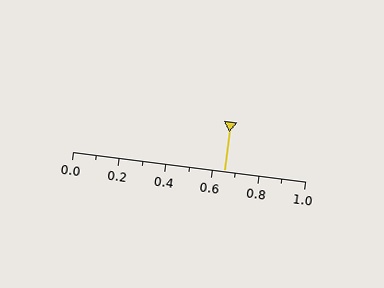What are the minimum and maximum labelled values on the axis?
The axis runs from 0.0 to 1.0.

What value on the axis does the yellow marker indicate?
The marker indicates approximately 0.65.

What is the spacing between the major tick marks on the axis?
The major ticks are spaced 0.2 apart.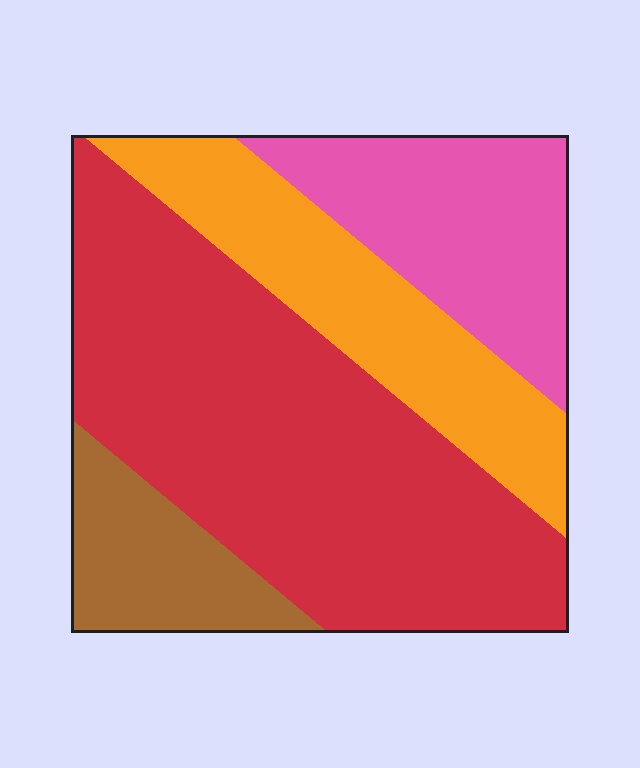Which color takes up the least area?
Brown, at roughly 10%.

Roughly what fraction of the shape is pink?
Pink covers roughly 20% of the shape.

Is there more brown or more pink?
Pink.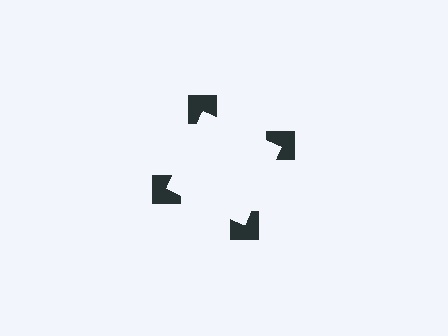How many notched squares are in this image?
There are 4 — one at each vertex of the illusory square.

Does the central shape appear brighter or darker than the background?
It typically appears slightly brighter than the background, even though no actual brightness change is drawn.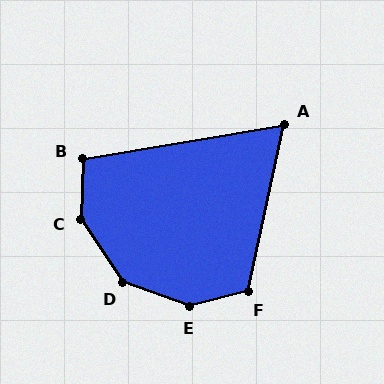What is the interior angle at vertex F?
Approximately 116 degrees (obtuse).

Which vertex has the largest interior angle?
E, at approximately 146 degrees.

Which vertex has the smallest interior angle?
A, at approximately 68 degrees.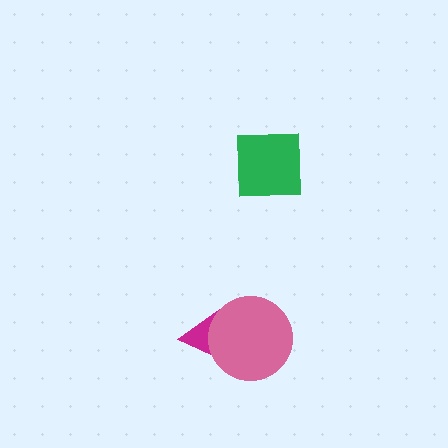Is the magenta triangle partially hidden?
Yes, it is partially covered by another shape.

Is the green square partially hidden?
No, no other shape covers it.